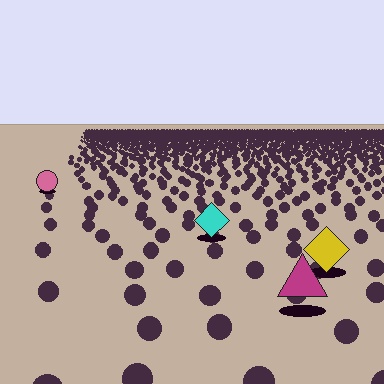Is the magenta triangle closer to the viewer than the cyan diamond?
Yes. The magenta triangle is closer — you can tell from the texture gradient: the ground texture is coarser near it.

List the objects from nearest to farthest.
From nearest to farthest: the magenta triangle, the yellow diamond, the cyan diamond, the pink circle.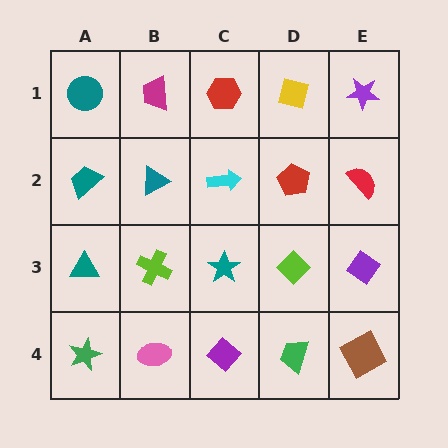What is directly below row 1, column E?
A red semicircle.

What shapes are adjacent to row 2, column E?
A purple star (row 1, column E), a purple diamond (row 3, column E), a red pentagon (row 2, column D).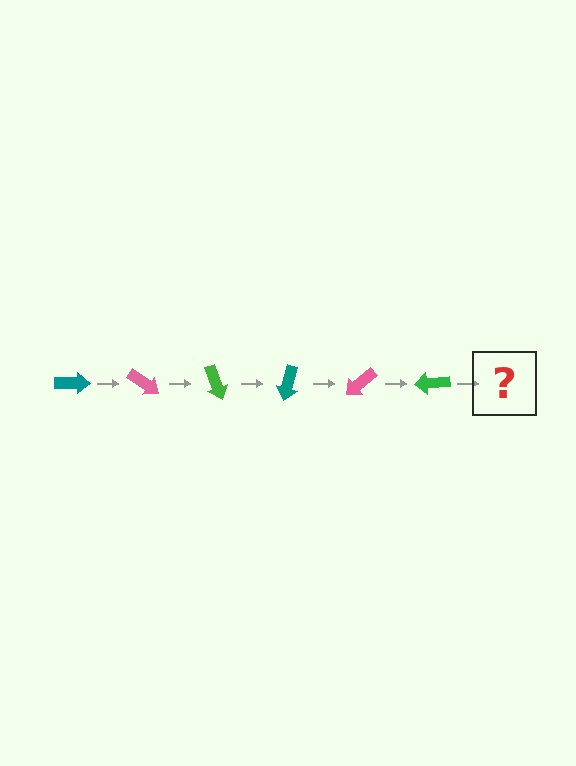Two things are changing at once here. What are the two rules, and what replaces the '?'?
The two rules are that it rotates 35 degrees each step and the color cycles through teal, pink, and green. The '?' should be a teal arrow, rotated 210 degrees from the start.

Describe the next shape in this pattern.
It should be a teal arrow, rotated 210 degrees from the start.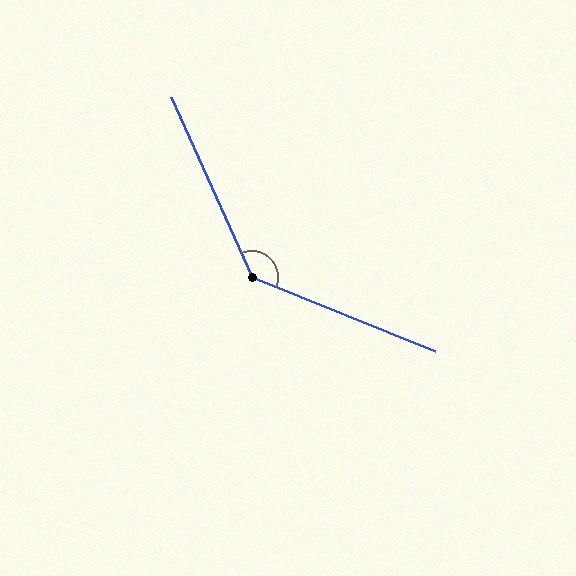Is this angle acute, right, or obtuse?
It is obtuse.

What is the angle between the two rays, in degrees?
Approximately 136 degrees.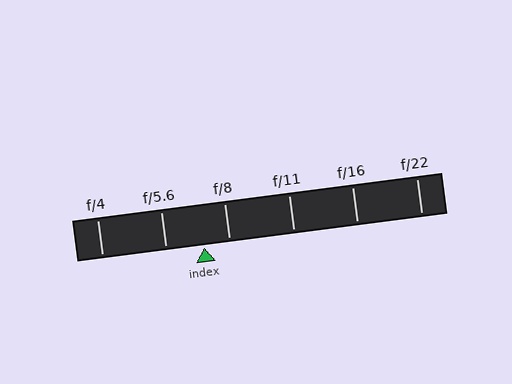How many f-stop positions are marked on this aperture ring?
There are 6 f-stop positions marked.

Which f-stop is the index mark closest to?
The index mark is closest to f/8.